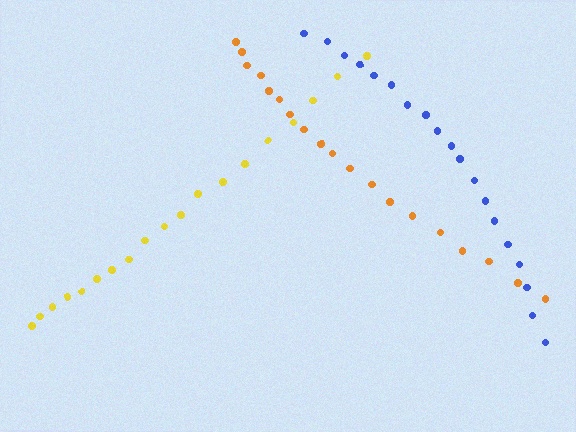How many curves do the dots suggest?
There are 3 distinct paths.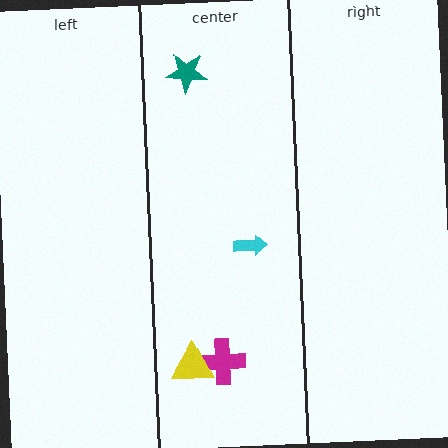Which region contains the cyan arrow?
The center region.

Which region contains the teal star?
The center region.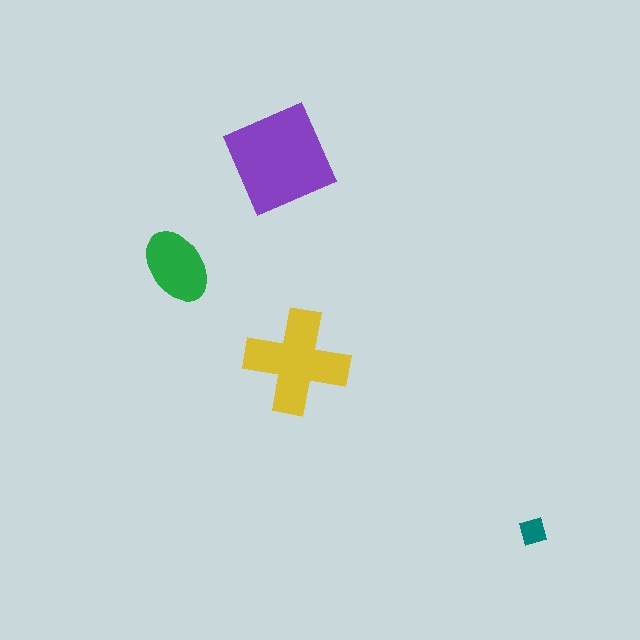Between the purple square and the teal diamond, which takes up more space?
The purple square.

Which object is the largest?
The purple square.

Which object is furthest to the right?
The teal diamond is rightmost.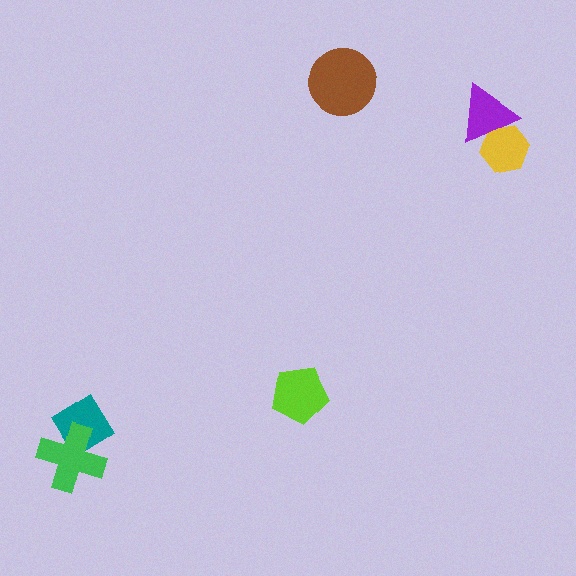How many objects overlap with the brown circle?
0 objects overlap with the brown circle.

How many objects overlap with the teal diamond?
1 object overlaps with the teal diamond.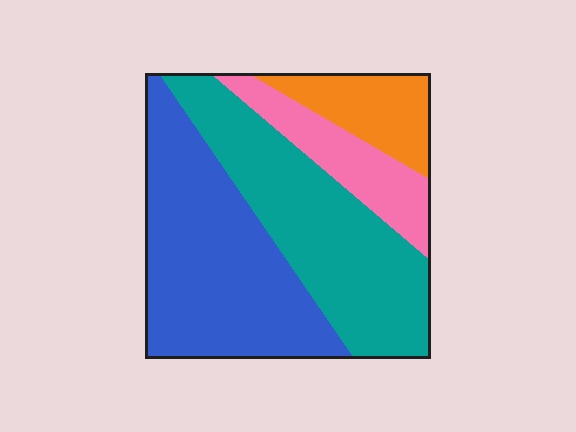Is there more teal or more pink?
Teal.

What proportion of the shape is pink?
Pink takes up less than a quarter of the shape.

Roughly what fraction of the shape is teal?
Teal takes up about three eighths (3/8) of the shape.